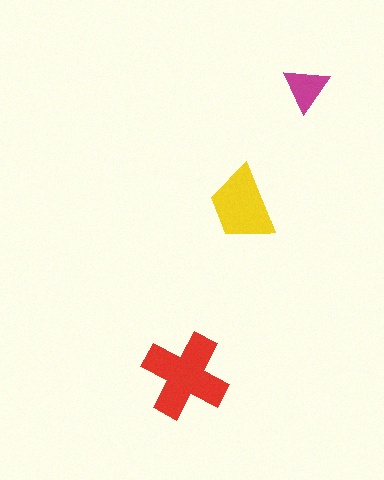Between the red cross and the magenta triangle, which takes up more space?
The red cross.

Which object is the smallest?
The magenta triangle.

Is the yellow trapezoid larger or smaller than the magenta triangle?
Larger.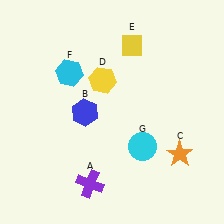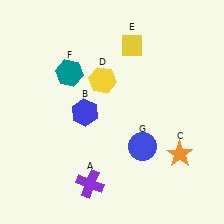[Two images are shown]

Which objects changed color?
F changed from cyan to teal. G changed from cyan to blue.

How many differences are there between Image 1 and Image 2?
There are 2 differences between the two images.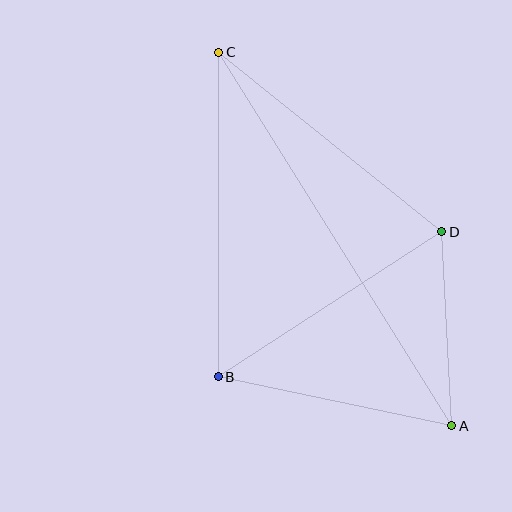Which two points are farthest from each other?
Points A and C are farthest from each other.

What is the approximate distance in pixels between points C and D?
The distance between C and D is approximately 286 pixels.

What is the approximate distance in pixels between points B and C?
The distance between B and C is approximately 324 pixels.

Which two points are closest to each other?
Points A and D are closest to each other.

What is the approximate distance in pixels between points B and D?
The distance between B and D is approximately 266 pixels.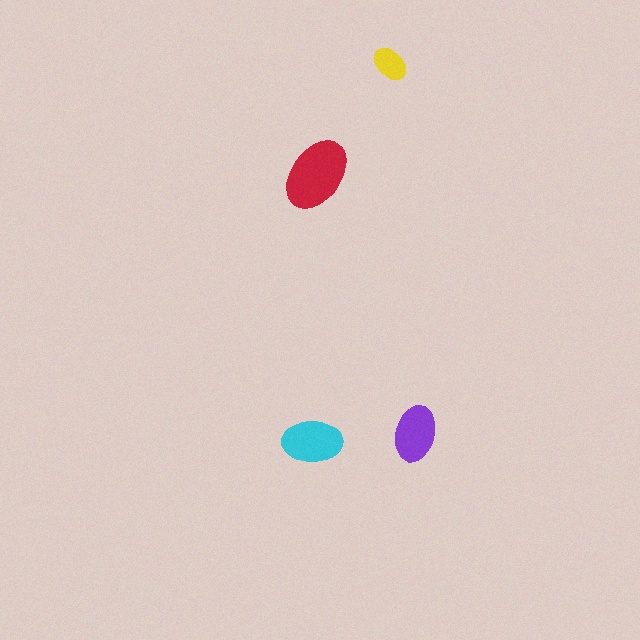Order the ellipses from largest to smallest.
the red one, the cyan one, the purple one, the yellow one.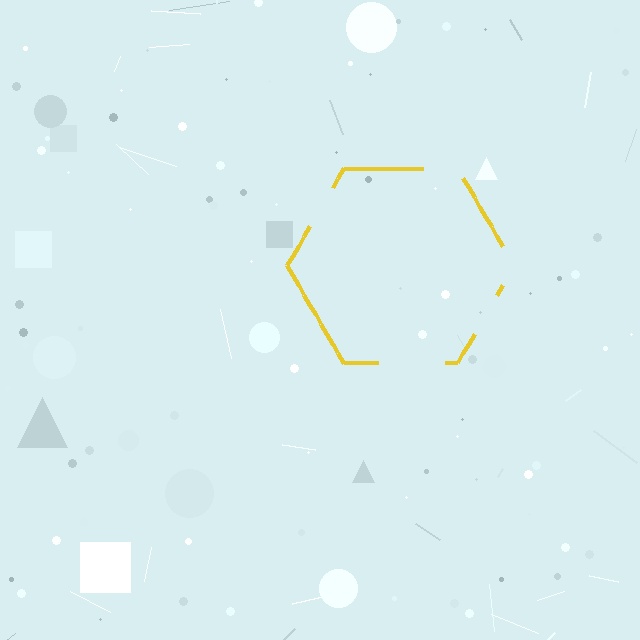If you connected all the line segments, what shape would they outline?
They would outline a hexagon.